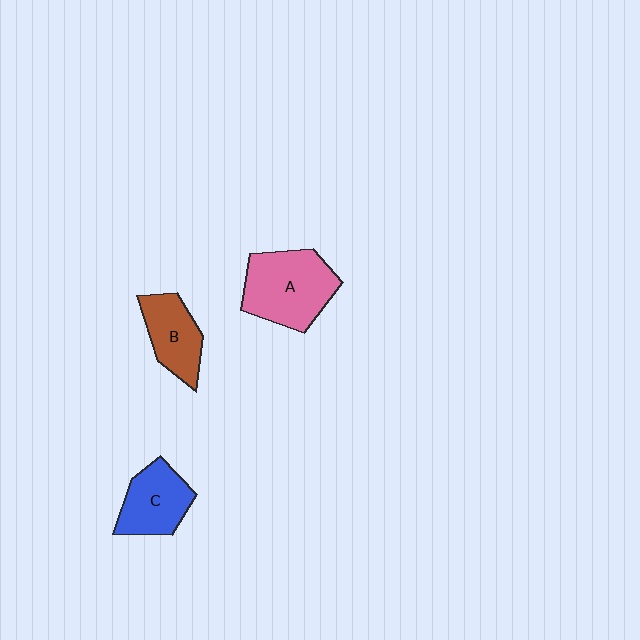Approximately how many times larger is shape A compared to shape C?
Approximately 1.4 times.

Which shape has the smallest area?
Shape B (brown).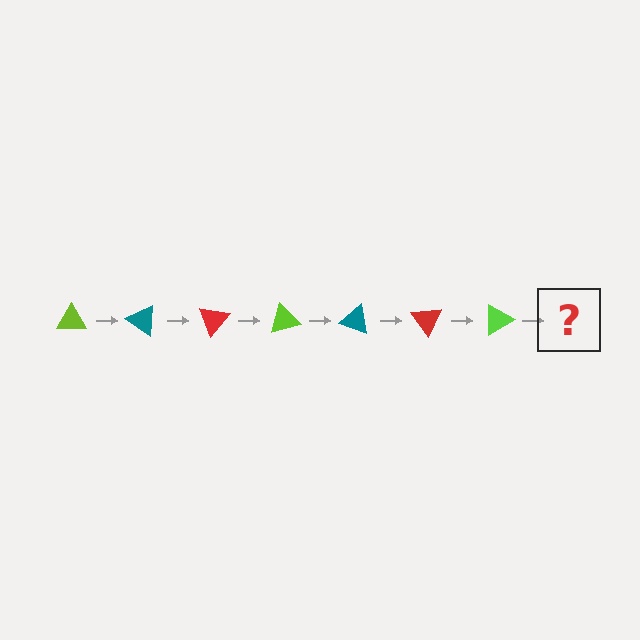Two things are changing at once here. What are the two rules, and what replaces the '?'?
The two rules are that it rotates 35 degrees each step and the color cycles through lime, teal, and red. The '?' should be a teal triangle, rotated 245 degrees from the start.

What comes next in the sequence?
The next element should be a teal triangle, rotated 245 degrees from the start.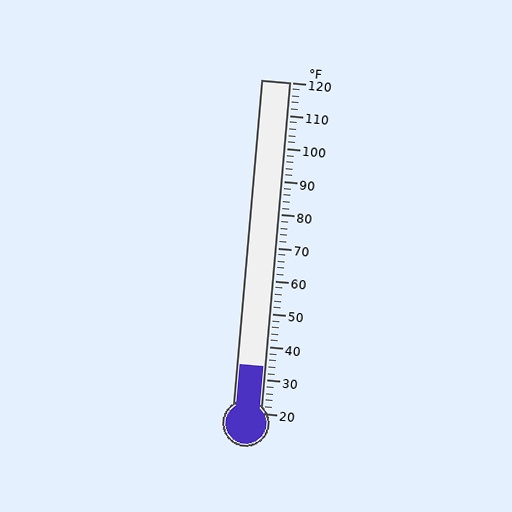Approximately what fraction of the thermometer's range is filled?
The thermometer is filled to approximately 15% of its range.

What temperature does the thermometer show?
The thermometer shows approximately 34°F.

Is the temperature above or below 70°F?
The temperature is below 70°F.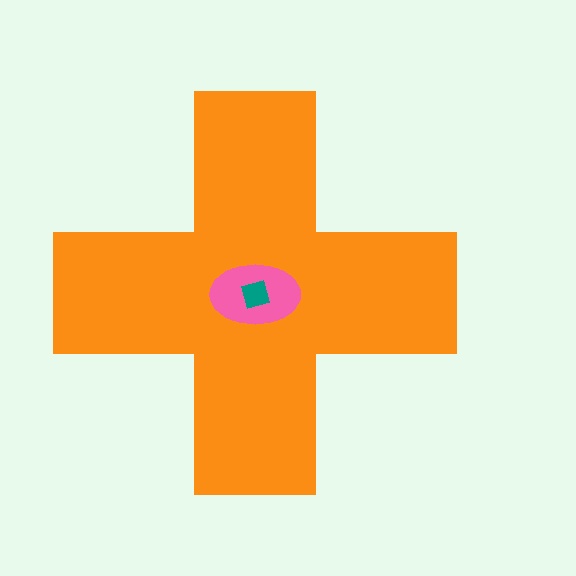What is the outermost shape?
The orange cross.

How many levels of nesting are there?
3.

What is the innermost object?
The teal square.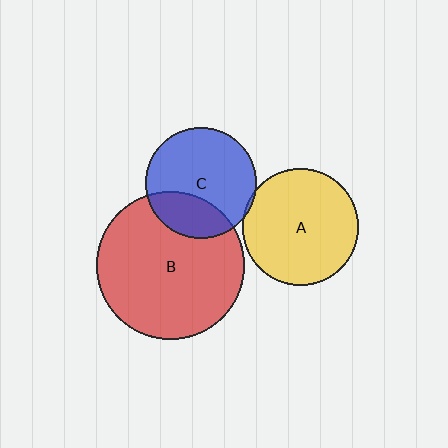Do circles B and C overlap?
Yes.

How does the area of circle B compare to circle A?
Approximately 1.6 times.